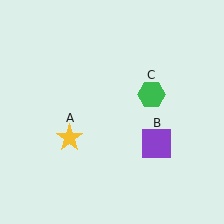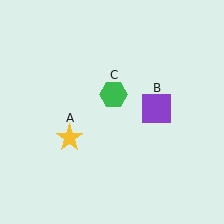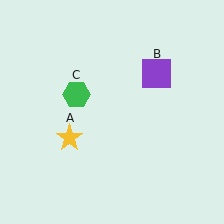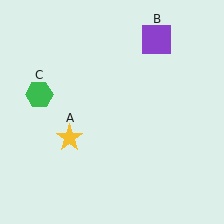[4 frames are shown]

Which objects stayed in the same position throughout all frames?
Yellow star (object A) remained stationary.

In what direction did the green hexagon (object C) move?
The green hexagon (object C) moved left.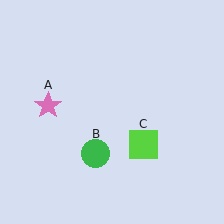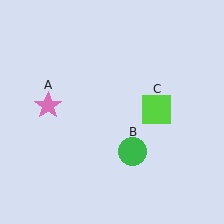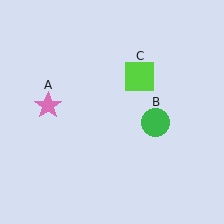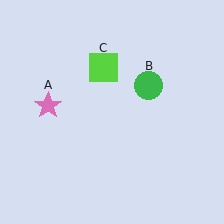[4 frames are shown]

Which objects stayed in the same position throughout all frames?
Pink star (object A) remained stationary.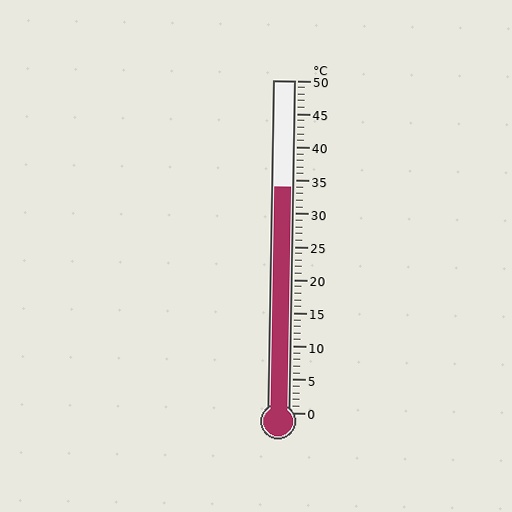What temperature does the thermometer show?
The thermometer shows approximately 34°C.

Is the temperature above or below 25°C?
The temperature is above 25°C.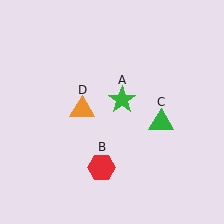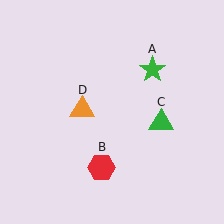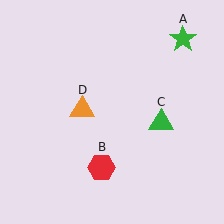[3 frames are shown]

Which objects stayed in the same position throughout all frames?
Red hexagon (object B) and green triangle (object C) and orange triangle (object D) remained stationary.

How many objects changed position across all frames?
1 object changed position: green star (object A).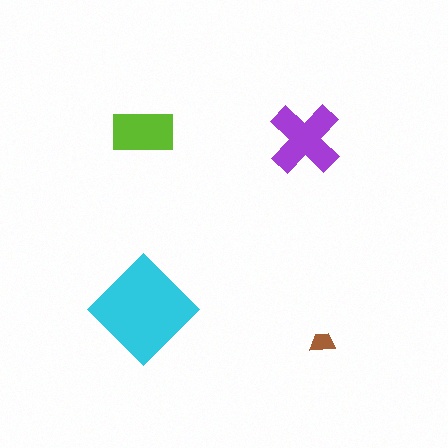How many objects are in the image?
There are 4 objects in the image.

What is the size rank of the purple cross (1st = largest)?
2nd.